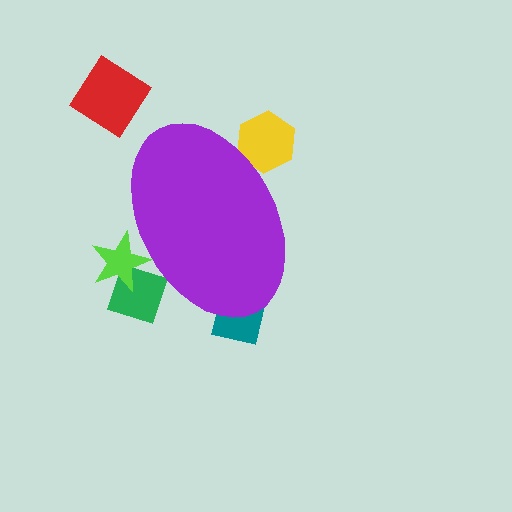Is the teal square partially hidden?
Yes, the teal square is partially hidden behind the purple ellipse.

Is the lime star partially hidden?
Yes, the lime star is partially hidden behind the purple ellipse.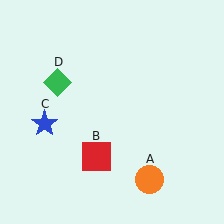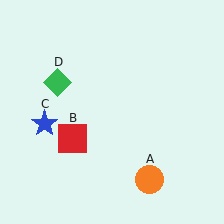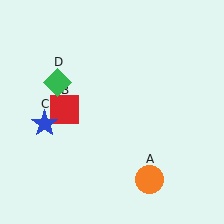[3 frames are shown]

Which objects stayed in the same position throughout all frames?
Orange circle (object A) and blue star (object C) and green diamond (object D) remained stationary.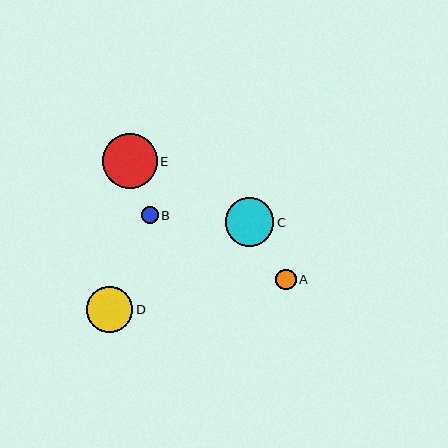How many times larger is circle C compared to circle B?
Circle C is approximately 2.8 times the size of circle B.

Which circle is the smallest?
Circle B is the smallest with a size of approximately 17 pixels.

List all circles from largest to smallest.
From largest to smallest: E, C, D, A, B.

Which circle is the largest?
Circle E is the largest with a size of approximately 55 pixels.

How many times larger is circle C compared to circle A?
Circle C is approximately 2.4 times the size of circle A.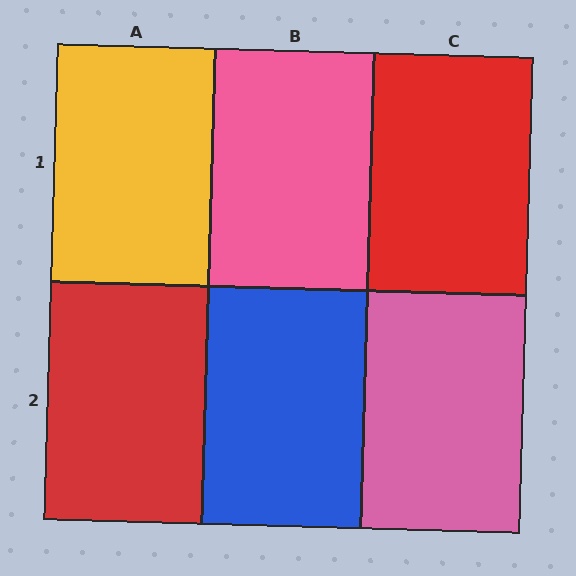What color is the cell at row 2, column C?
Pink.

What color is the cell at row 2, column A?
Red.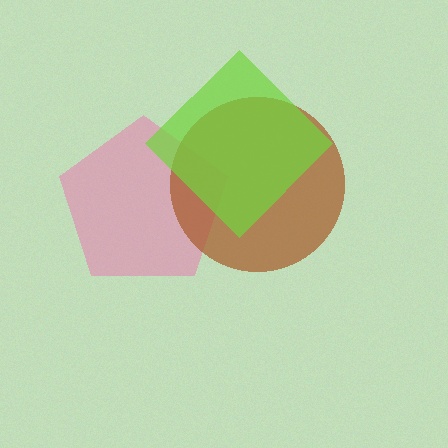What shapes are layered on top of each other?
The layered shapes are: a pink pentagon, a brown circle, a lime diamond.